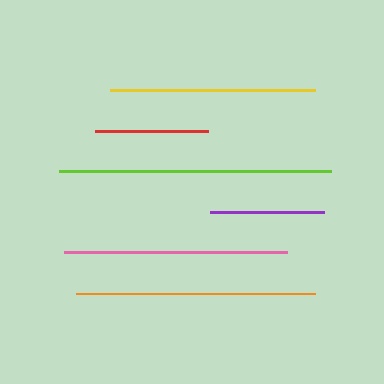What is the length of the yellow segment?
The yellow segment is approximately 205 pixels long.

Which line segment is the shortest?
The red line is the shortest at approximately 113 pixels.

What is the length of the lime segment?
The lime segment is approximately 272 pixels long.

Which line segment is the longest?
The lime line is the longest at approximately 272 pixels.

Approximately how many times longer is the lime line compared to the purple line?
The lime line is approximately 2.4 times the length of the purple line.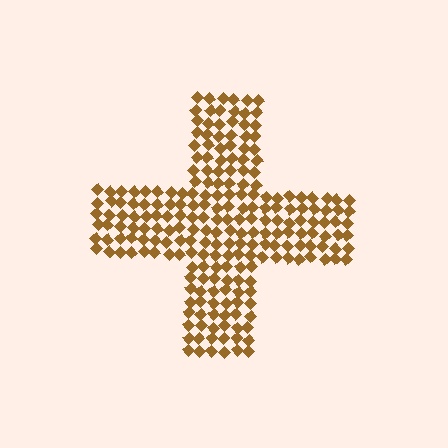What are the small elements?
The small elements are diamonds.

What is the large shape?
The large shape is a cross.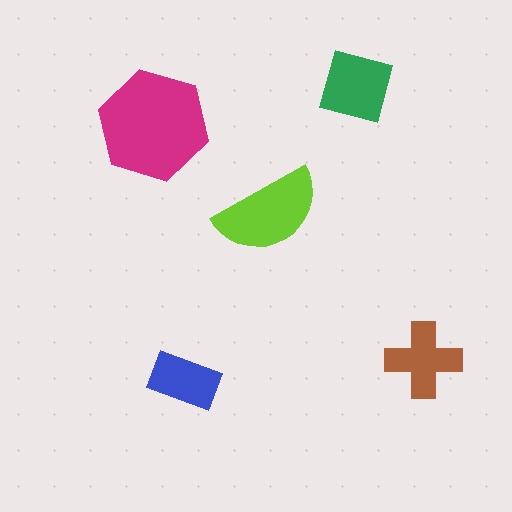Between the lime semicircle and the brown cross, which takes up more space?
The lime semicircle.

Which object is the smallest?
The blue rectangle.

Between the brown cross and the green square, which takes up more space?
The green square.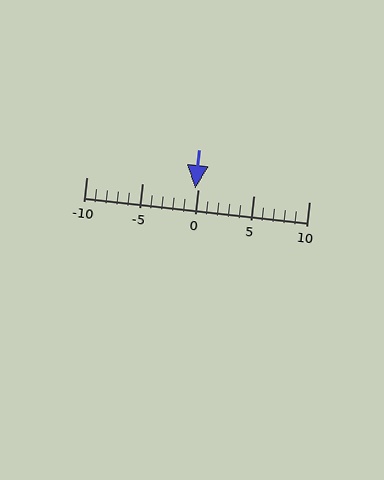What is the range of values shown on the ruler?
The ruler shows values from -10 to 10.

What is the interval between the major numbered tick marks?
The major tick marks are spaced 5 units apart.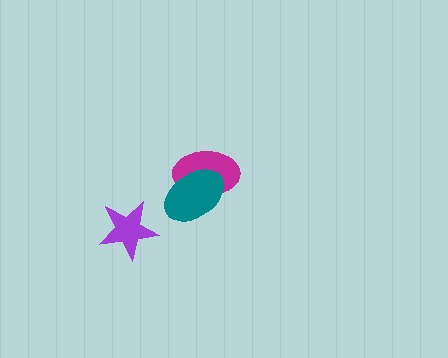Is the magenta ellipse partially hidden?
Yes, it is partially covered by another shape.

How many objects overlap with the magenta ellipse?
1 object overlaps with the magenta ellipse.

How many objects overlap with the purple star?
0 objects overlap with the purple star.